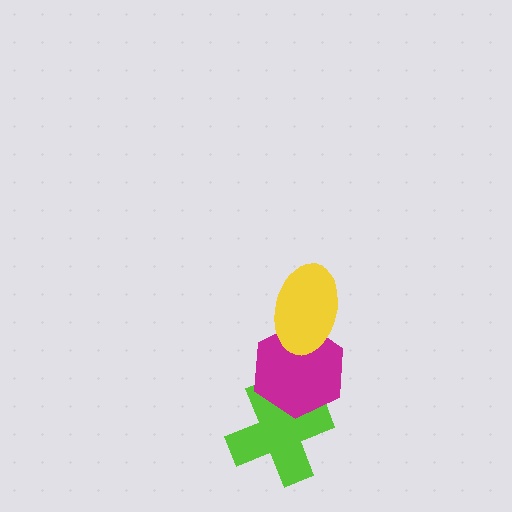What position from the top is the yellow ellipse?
The yellow ellipse is 1st from the top.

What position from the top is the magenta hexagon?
The magenta hexagon is 2nd from the top.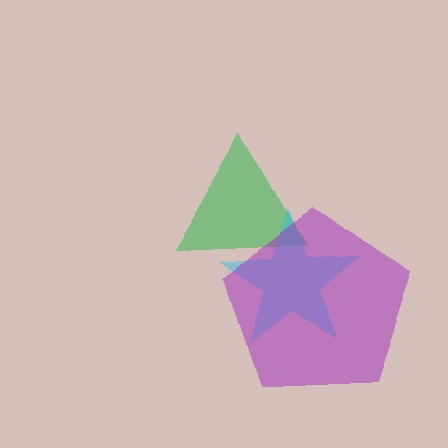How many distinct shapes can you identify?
There are 3 distinct shapes: a green triangle, a cyan star, a purple pentagon.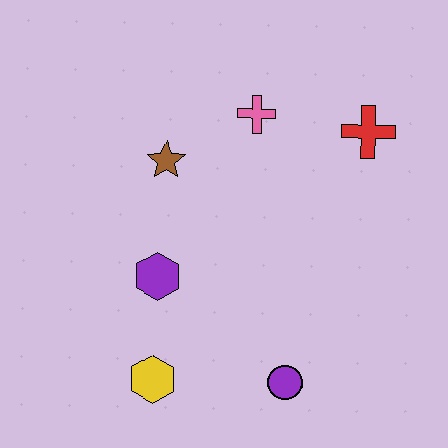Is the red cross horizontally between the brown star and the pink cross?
No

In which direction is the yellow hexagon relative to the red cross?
The yellow hexagon is below the red cross.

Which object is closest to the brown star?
The pink cross is closest to the brown star.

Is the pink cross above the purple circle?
Yes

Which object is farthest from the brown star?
The purple circle is farthest from the brown star.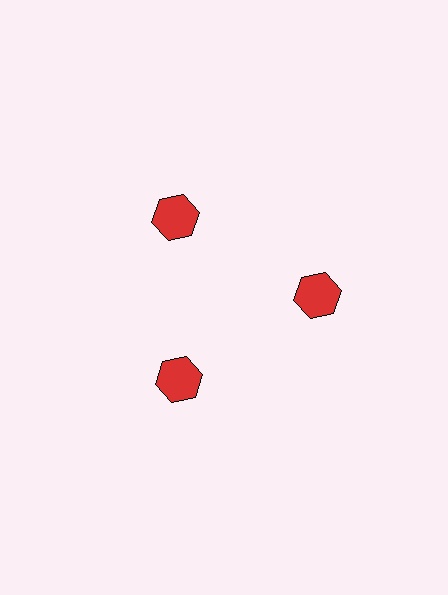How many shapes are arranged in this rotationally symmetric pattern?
There are 3 shapes, arranged in 3 groups of 1.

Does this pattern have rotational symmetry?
Yes, this pattern has 3-fold rotational symmetry. It looks the same after rotating 120 degrees around the center.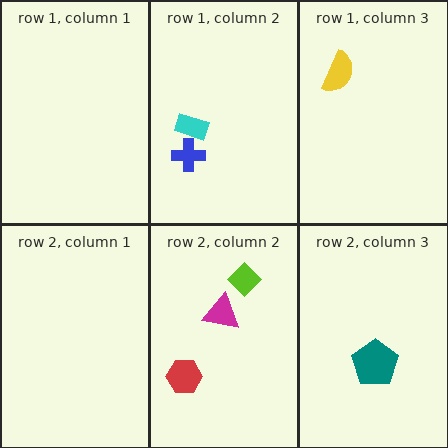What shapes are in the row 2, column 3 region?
The teal pentagon.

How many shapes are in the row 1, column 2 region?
2.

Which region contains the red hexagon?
The row 2, column 2 region.